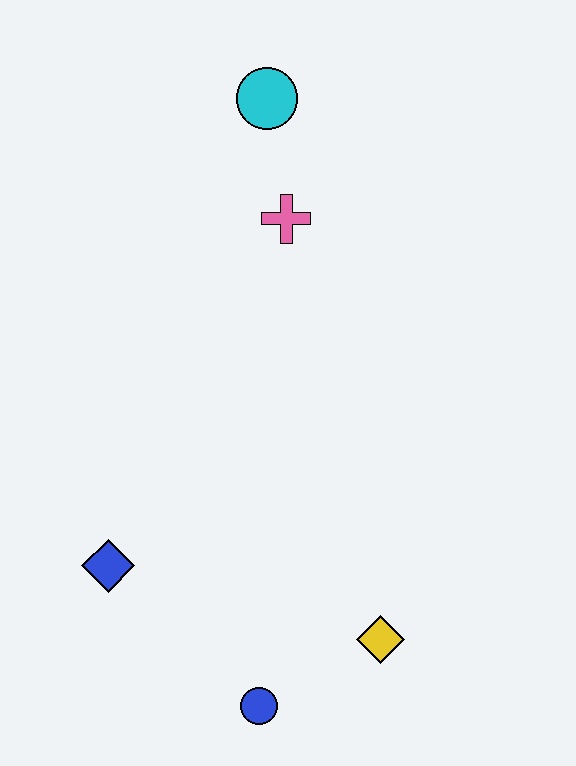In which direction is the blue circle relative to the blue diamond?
The blue circle is to the right of the blue diamond.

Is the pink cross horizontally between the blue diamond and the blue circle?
No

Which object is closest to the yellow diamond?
The blue circle is closest to the yellow diamond.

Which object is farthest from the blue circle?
The cyan circle is farthest from the blue circle.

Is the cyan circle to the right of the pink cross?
No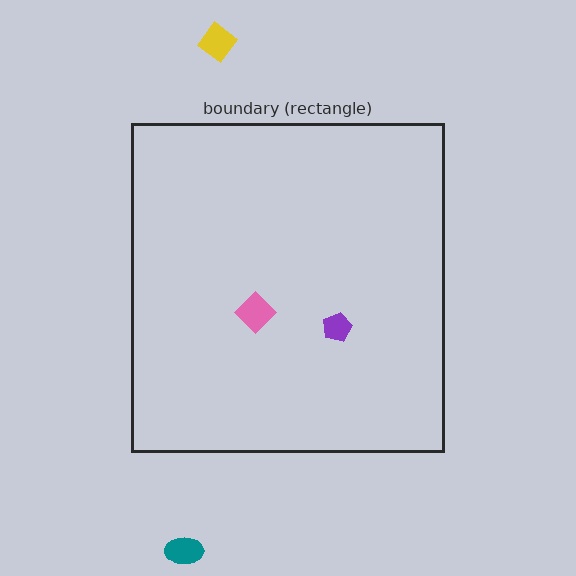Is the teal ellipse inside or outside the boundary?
Outside.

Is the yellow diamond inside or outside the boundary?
Outside.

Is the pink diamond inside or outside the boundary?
Inside.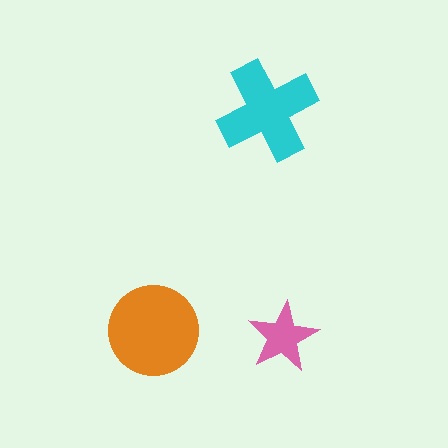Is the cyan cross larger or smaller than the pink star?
Larger.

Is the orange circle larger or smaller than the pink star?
Larger.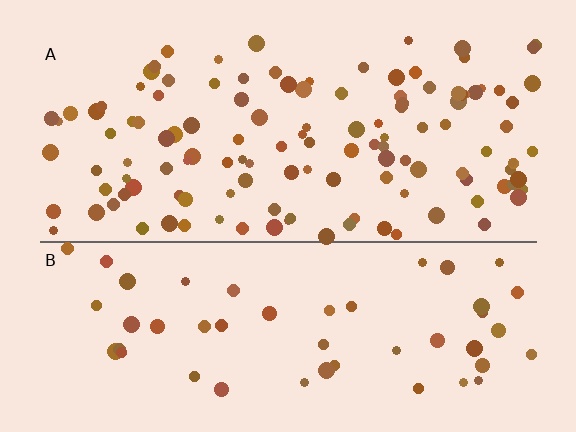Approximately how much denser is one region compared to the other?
Approximately 2.4× — region A over region B.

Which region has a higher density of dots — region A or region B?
A (the top).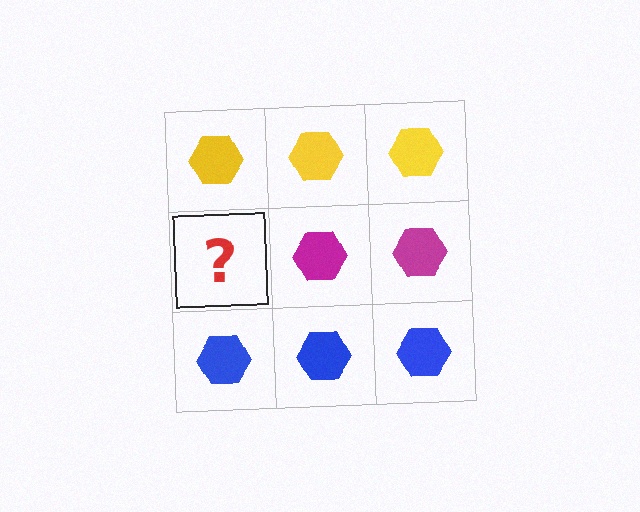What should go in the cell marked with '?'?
The missing cell should contain a magenta hexagon.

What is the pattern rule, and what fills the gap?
The rule is that each row has a consistent color. The gap should be filled with a magenta hexagon.